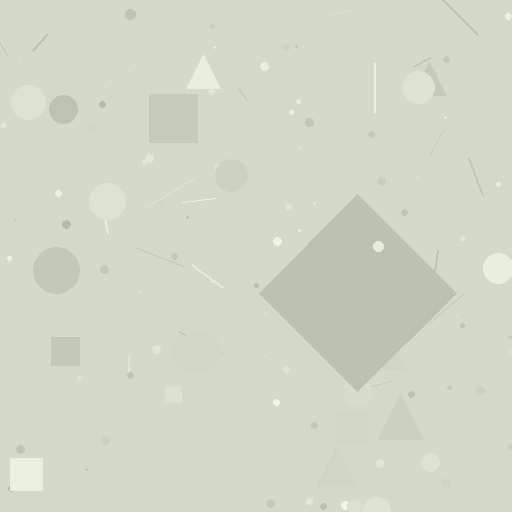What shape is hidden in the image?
A diamond is hidden in the image.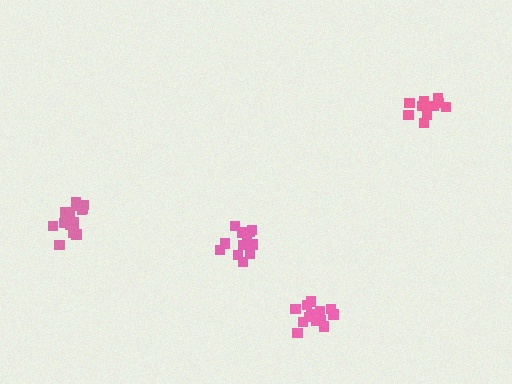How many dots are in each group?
Group 1: 13 dots, Group 2: 11 dots, Group 3: 16 dots, Group 4: 12 dots (52 total).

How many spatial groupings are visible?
There are 4 spatial groupings.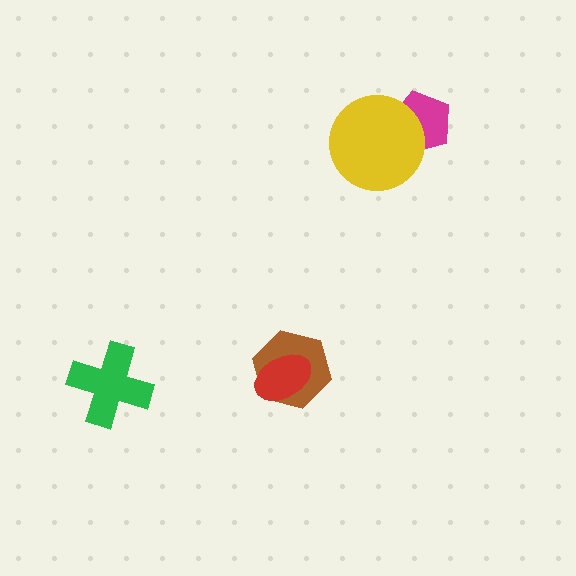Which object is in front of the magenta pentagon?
The yellow circle is in front of the magenta pentagon.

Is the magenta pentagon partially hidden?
Yes, it is partially covered by another shape.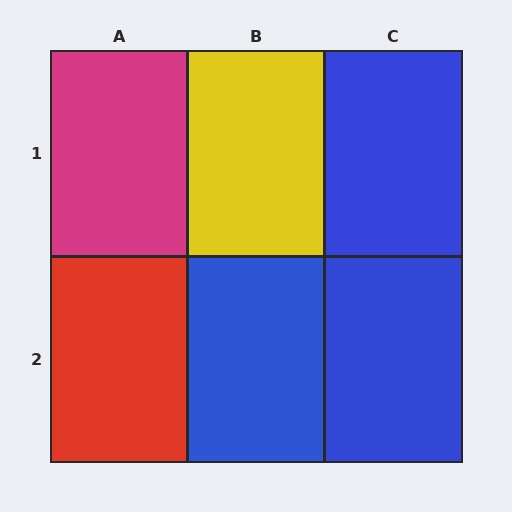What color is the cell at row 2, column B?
Blue.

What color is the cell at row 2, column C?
Blue.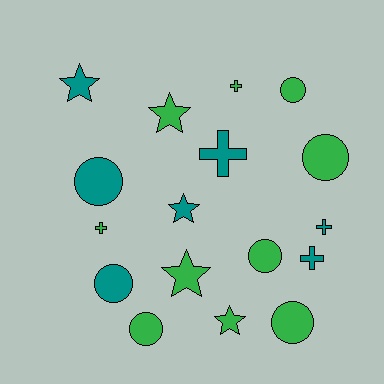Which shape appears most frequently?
Circle, with 7 objects.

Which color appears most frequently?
Green, with 10 objects.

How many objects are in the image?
There are 17 objects.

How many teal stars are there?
There are 2 teal stars.